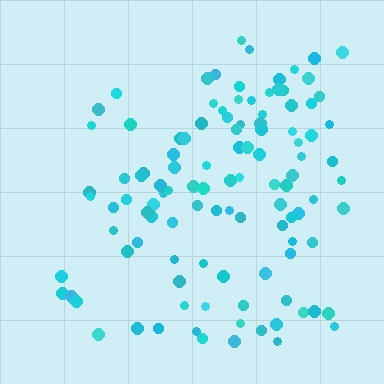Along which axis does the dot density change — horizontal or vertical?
Horizontal.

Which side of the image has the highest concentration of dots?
The right.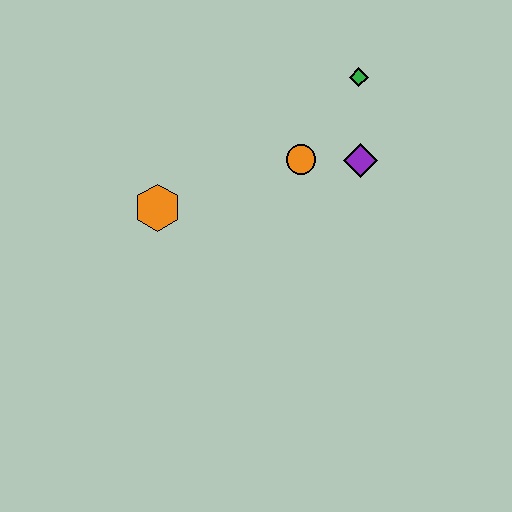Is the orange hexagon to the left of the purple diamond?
Yes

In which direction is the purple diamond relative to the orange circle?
The purple diamond is to the right of the orange circle.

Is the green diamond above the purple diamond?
Yes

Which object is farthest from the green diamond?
The orange hexagon is farthest from the green diamond.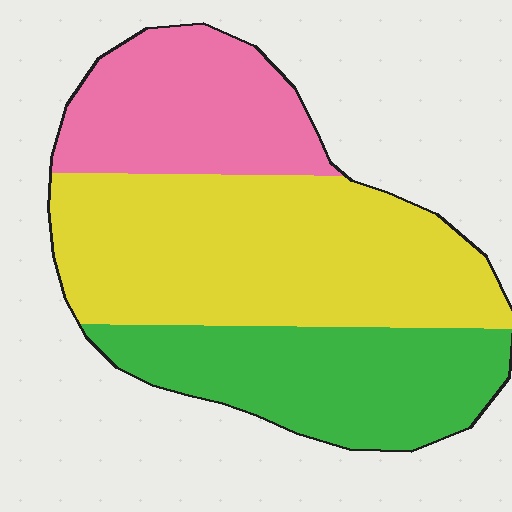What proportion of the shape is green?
Green takes up between a sixth and a third of the shape.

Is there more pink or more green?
Green.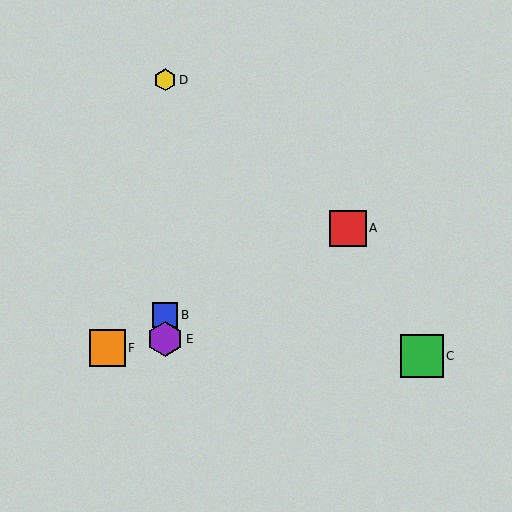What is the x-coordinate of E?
Object E is at x≈165.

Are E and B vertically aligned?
Yes, both are at x≈165.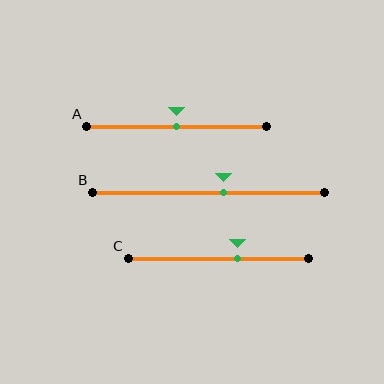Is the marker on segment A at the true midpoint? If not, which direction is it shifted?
Yes, the marker on segment A is at the true midpoint.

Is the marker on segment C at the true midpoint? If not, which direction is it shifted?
No, the marker on segment C is shifted to the right by about 11% of the segment length.